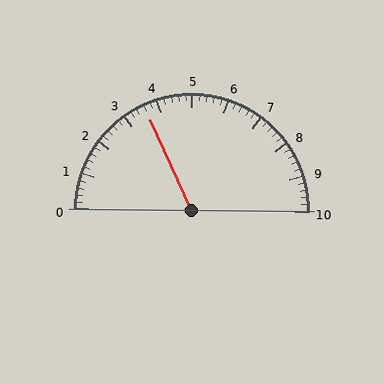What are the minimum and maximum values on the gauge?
The gauge ranges from 0 to 10.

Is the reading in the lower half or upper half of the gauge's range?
The reading is in the lower half of the range (0 to 10).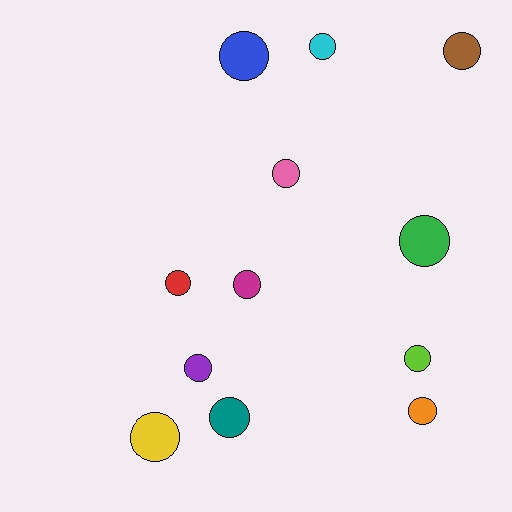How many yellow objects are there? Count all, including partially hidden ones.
There is 1 yellow object.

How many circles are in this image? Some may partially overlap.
There are 12 circles.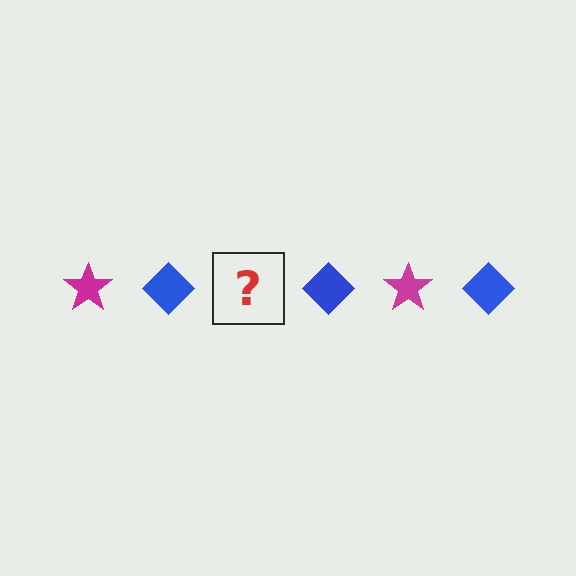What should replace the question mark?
The question mark should be replaced with a magenta star.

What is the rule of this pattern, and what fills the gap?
The rule is that the pattern alternates between magenta star and blue diamond. The gap should be filled with a magenta star.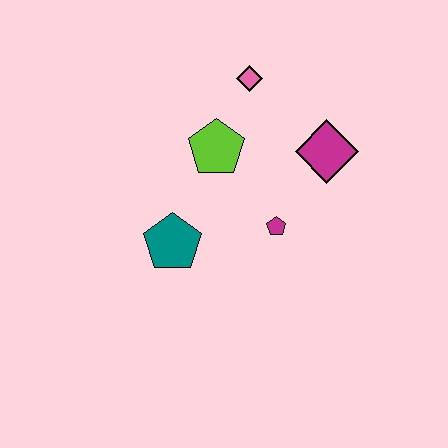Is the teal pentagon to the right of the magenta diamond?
No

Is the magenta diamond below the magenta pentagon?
No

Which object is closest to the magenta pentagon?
The magenta diamond is closest to the magenta pentagon.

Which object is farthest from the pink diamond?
The teal pentagon is farthest from the pink diamond.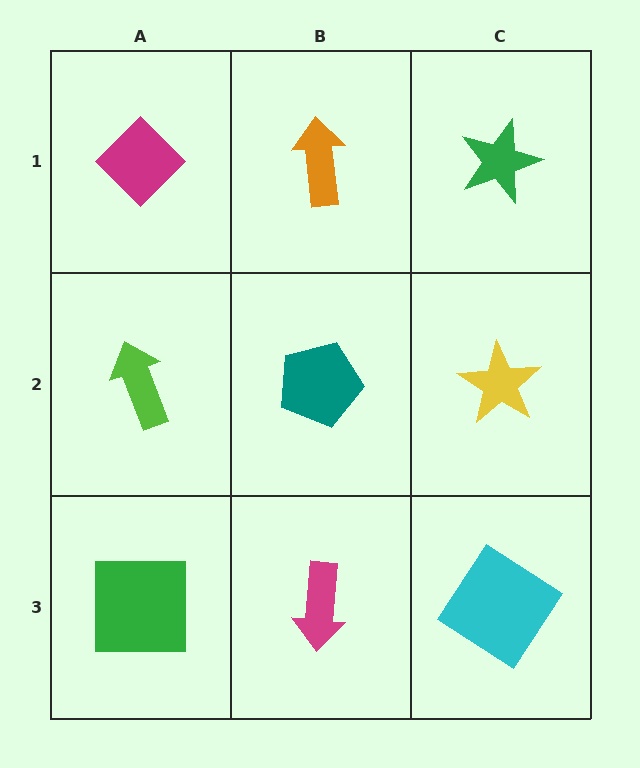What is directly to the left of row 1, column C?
An orange arrow.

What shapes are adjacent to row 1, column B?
A teal pentagon (row 2, column B), a magenta diamond (row 1, column A), a green star (row 1, column C).